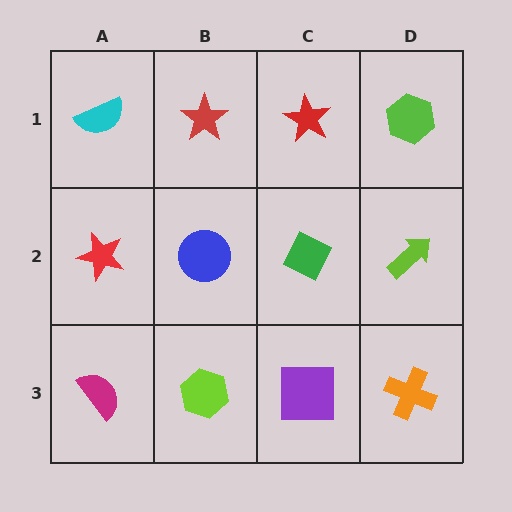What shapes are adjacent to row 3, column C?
A green diamond (row 2, column C), a lime hexagon (row 3, column B), an orange cross (row 3, column D).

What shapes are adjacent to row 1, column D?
A lime arrow (row 2, column D), a red star (row 1, column C).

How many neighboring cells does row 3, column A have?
2.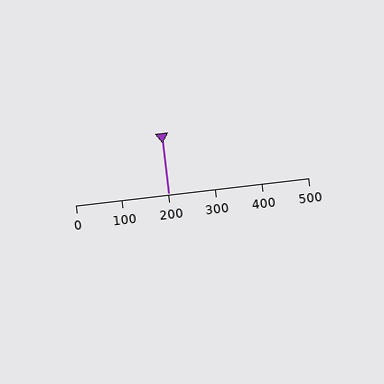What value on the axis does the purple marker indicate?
The marker indicates approximately 200.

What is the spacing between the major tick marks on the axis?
The major ticks are spaced 100 apart.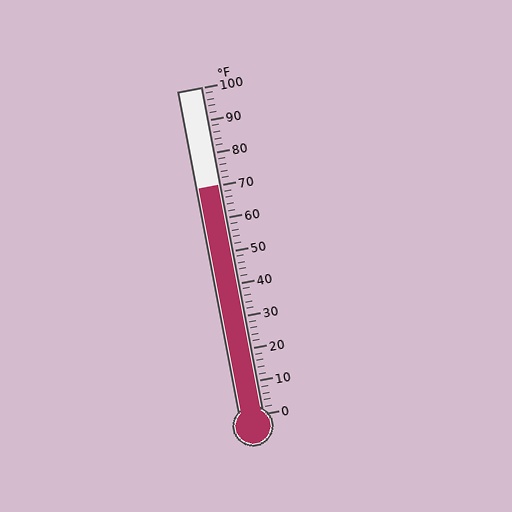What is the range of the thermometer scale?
The thermometer scale ranges from 0°F to 100°F.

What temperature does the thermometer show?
The thermometer shows approximately 70°F.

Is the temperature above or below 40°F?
The temperature is above 40°F.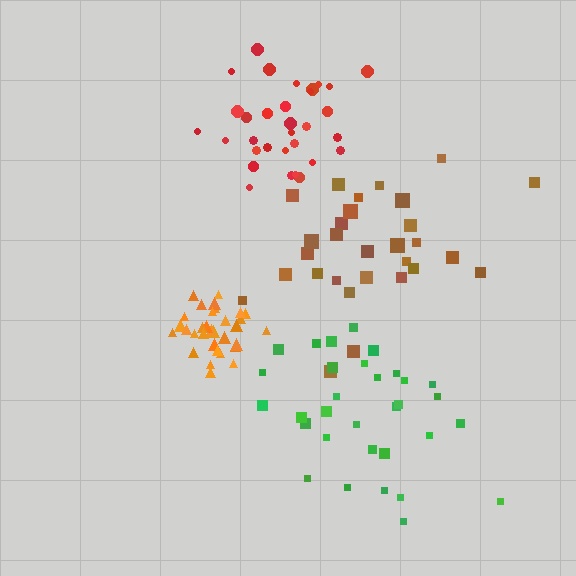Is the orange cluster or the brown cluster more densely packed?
Orange.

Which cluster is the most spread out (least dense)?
Brown.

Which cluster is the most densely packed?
Orange.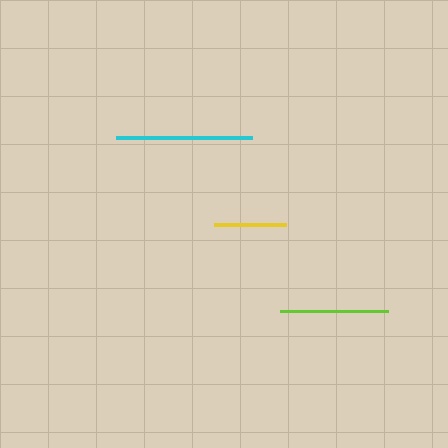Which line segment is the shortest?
The yellow line is the shortest at approximately 72 pixels.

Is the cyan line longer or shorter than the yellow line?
The cyan line is longer than the yellow line.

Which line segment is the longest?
The cyan line is the longest at approximately 137 pixels.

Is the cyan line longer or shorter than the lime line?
The cyan line is longer than the lime line.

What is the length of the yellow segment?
The yellow segment is approximately 72 pixels long.